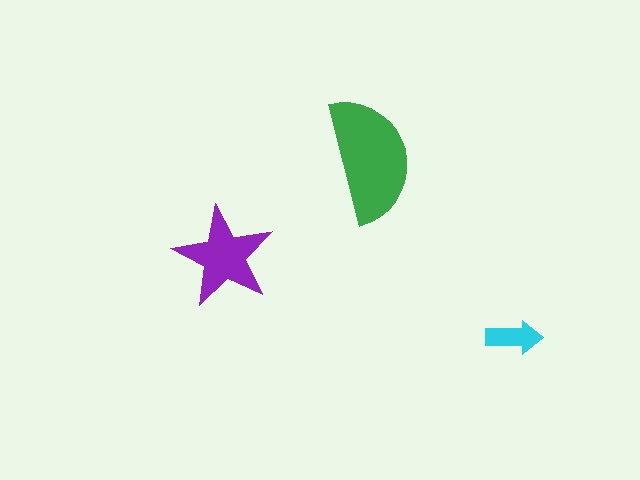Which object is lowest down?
The cyan arrow is bottommost.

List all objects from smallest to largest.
The cyan arrow, the purple star, the green semicircle.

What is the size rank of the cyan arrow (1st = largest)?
3rd.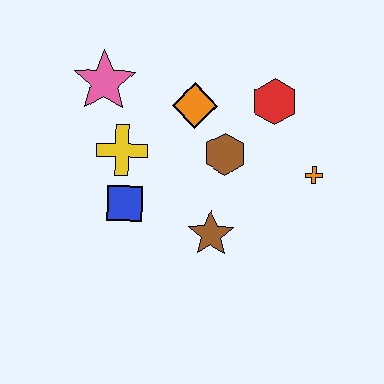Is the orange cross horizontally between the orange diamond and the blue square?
No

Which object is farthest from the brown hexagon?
The pink star is farthest from the brown hexagon.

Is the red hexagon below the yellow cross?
No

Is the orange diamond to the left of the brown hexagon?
Yes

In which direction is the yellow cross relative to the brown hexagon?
The yellow cross is to the left of the brown hexagon.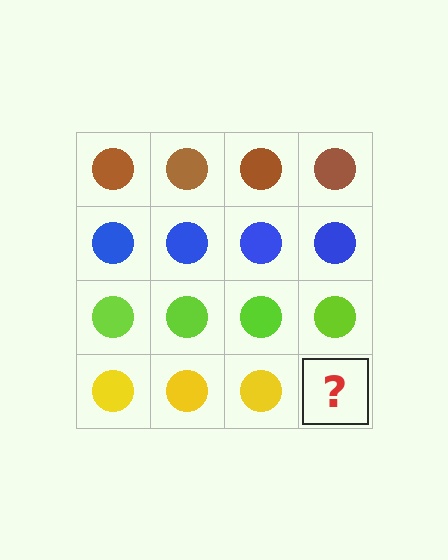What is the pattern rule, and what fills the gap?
The rule is that each row has a consistent color. The gap should be filled with a yellow circle.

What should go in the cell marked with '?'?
The missing cell should contain a yellow circle.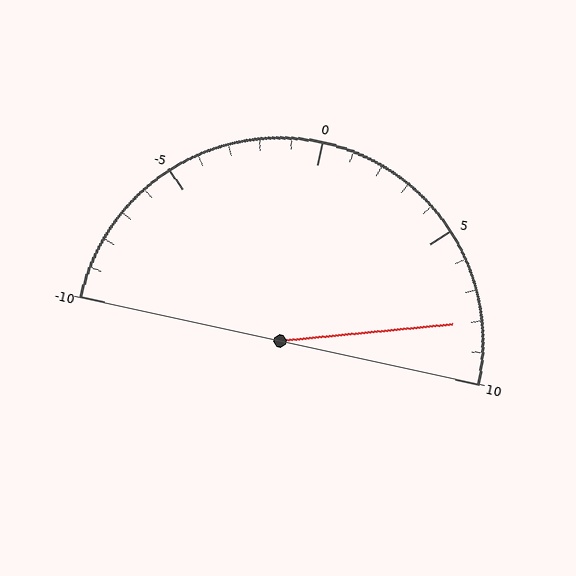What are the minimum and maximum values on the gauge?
The gauge ranges from -10 to 10.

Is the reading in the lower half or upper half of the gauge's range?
The reading is in the upper half of the range (-10 to 10).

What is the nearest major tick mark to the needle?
The nearest major tick mark is 10.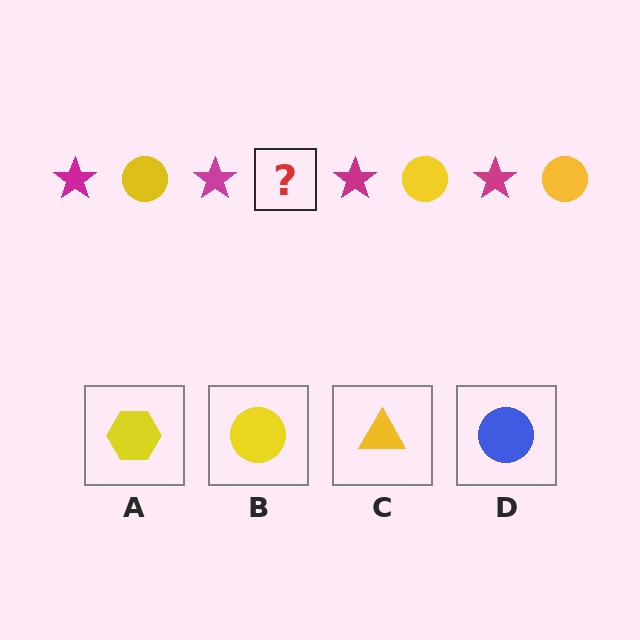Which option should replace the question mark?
Option B.